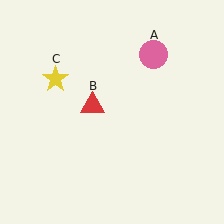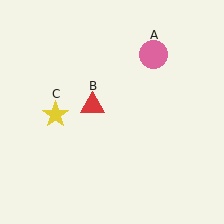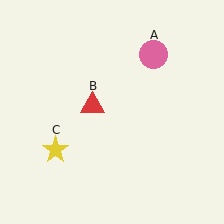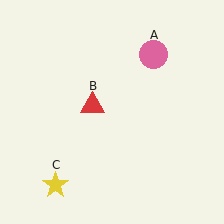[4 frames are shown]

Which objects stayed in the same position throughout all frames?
Pink circle (object A) and red triangle (object B) remained stationary.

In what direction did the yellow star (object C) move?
The yellow star (object C) moved down.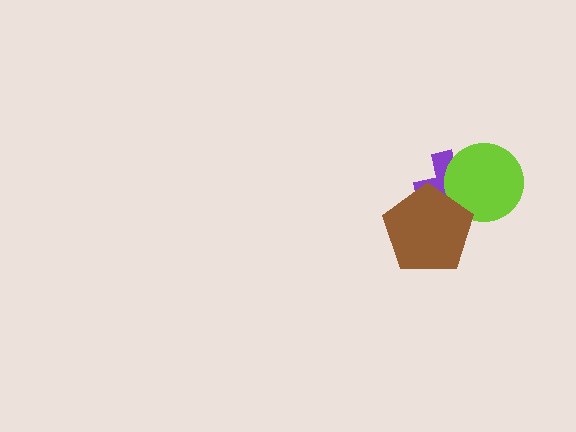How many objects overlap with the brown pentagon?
2 objects overlap with the brown pentagon.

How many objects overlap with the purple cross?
2 objects overlap with the purple cross.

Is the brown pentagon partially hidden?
No, no other shape covers it.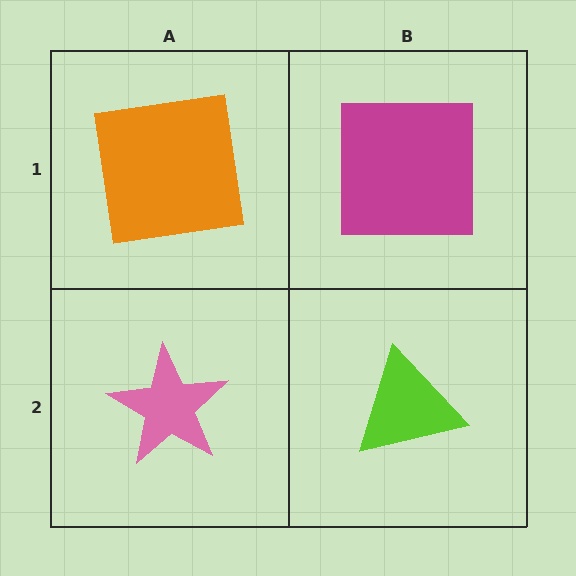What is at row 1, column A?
An orange square.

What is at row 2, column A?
A pink star.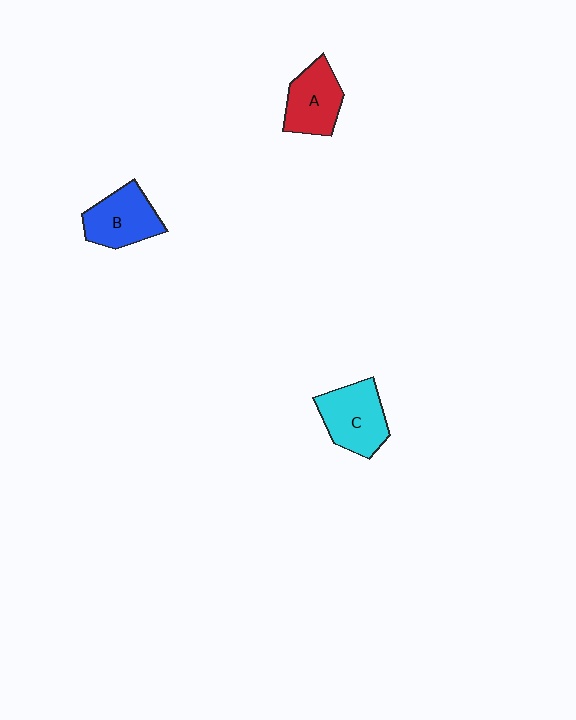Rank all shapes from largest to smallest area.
From largest to smallest: C (cyan), B (blue), A (red).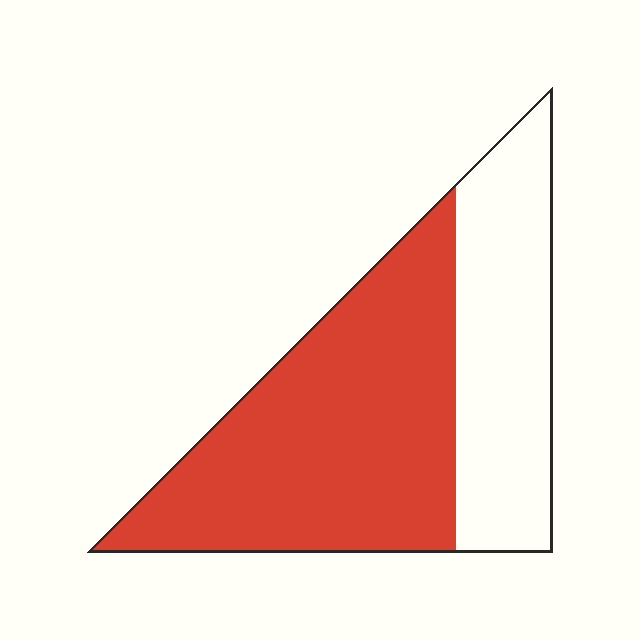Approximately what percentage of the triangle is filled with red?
Approximately 65%.